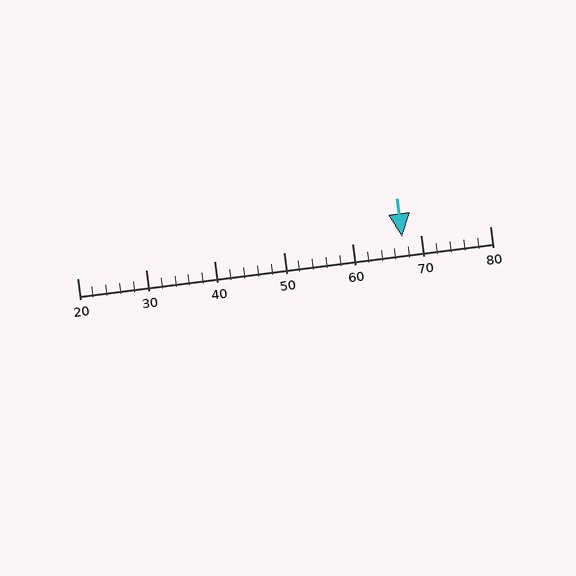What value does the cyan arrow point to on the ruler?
The cyan arrow points to approximately 67.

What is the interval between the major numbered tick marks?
The major tick marks are spaced 10 units apart.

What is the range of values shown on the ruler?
The ruler shows values from 20 to 80.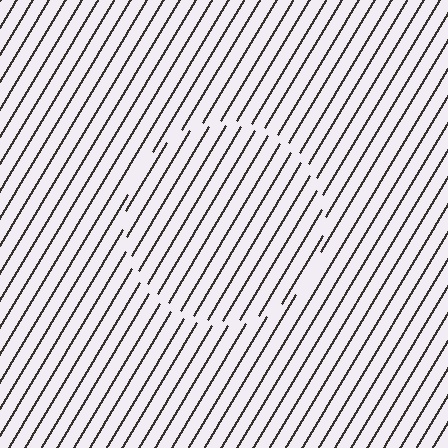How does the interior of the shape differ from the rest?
The interior of the shape contains the same grating, shifted by half a period — the contour is defined by the phase discontinuity where line-ends from the inner and outer gratings abut.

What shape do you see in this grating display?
An illusory circle. The interior of the shape contains the same grating, shifted by half a period — the contour is defined by the phase discontinuity where line-ends from the inner and outer gratings abut.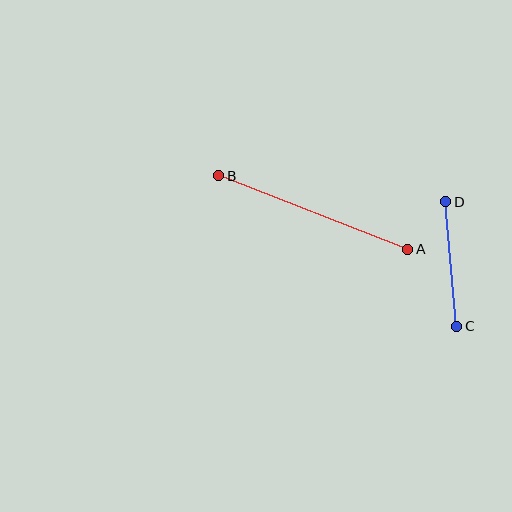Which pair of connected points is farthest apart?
Points A and B are farthest apart.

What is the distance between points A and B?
The distance is approximately 203 pixels.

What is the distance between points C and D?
The distance is approximately 125 pixels.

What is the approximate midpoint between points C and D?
The midpoint is at approximately (451, 264) pixels.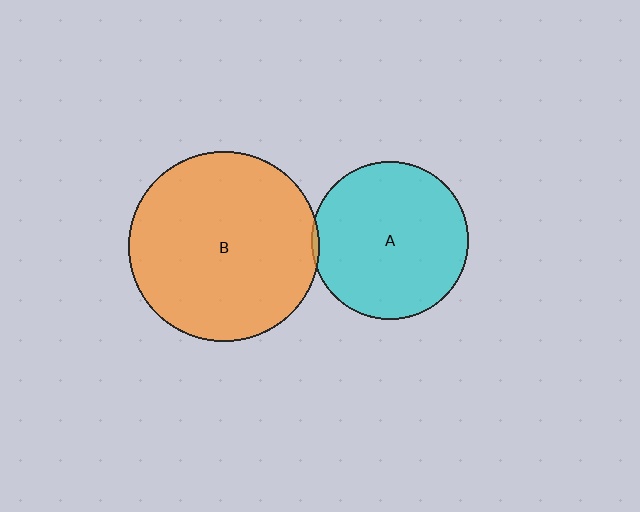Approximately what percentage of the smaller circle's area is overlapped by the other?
Approximately 5%.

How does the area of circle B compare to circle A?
Approximately 1.5 times.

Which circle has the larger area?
Circle B (orange).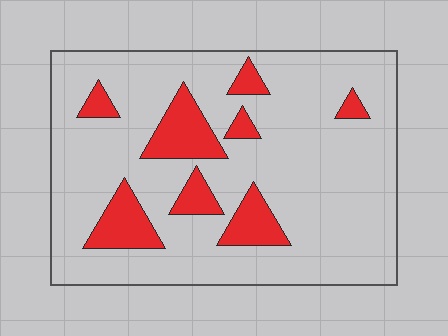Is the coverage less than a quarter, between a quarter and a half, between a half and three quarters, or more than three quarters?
Less than a quarter.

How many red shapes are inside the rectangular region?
8.